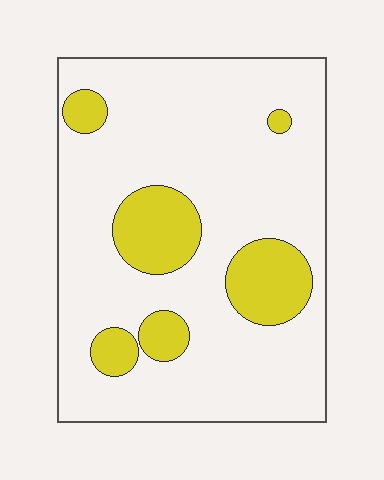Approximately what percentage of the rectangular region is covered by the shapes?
Approximately 20%.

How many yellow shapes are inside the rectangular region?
6.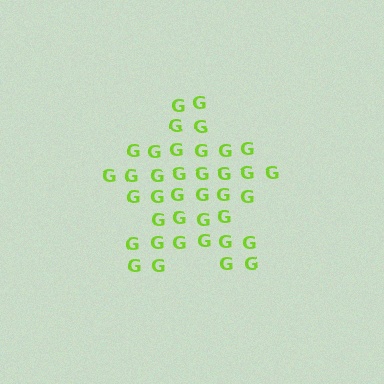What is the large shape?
The large shape is a star.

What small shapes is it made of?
It is made of small letter G's.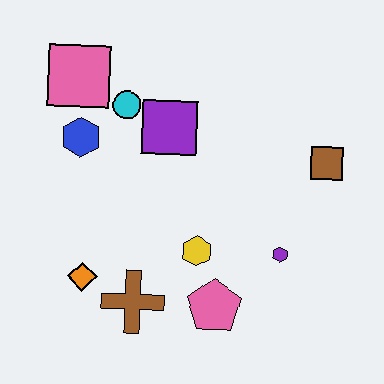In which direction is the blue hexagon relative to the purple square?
The blue hexagon is to the left of the purple square.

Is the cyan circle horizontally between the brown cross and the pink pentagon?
No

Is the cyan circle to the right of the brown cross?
No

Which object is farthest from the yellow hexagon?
The pink square is farthest from the yellow hexagon.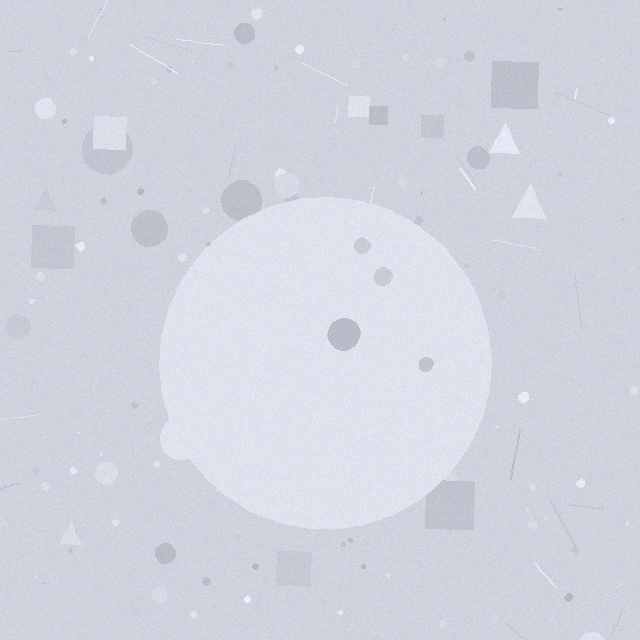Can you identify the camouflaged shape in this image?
The camouflaged shape is a circle.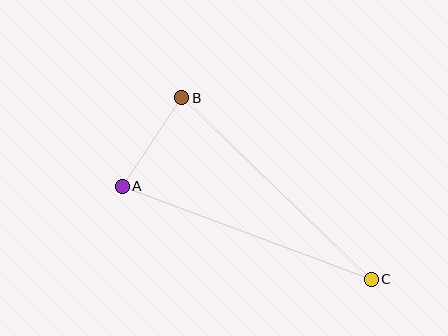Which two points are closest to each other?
Points A and B are closest to each other.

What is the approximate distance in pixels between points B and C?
The distance between B and C is approximately 262 pixels.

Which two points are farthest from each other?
Points A and C are farthest from each other.